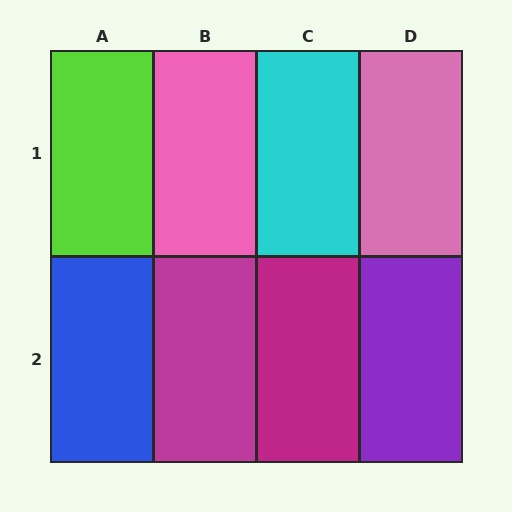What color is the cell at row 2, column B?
Magenta.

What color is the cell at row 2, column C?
Magenta.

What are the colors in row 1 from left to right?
Lime, pink, cyan, pink.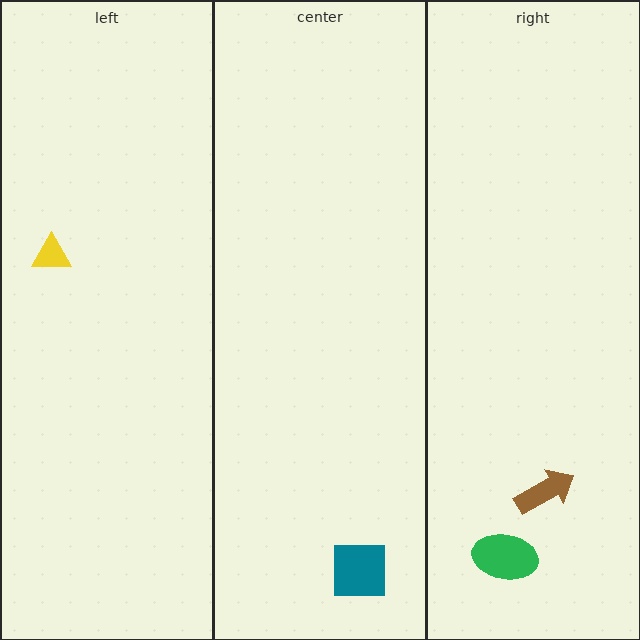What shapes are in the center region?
The teal square.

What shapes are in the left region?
The yellow triangle.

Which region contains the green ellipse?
The right region.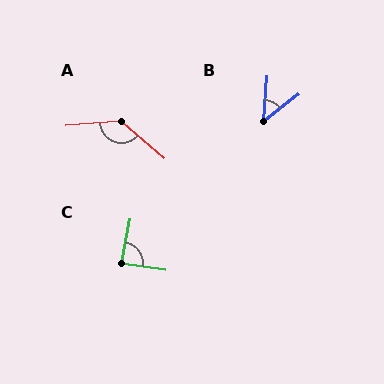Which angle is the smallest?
B, at approximately 48 degrees.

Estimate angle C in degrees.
Approximately 87 degrees.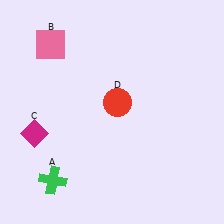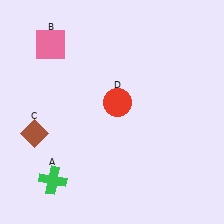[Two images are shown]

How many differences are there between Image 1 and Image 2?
There is 1 difference between the two images.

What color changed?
The diamond (C) changed from magenta in Image 1 to brown in Image 2.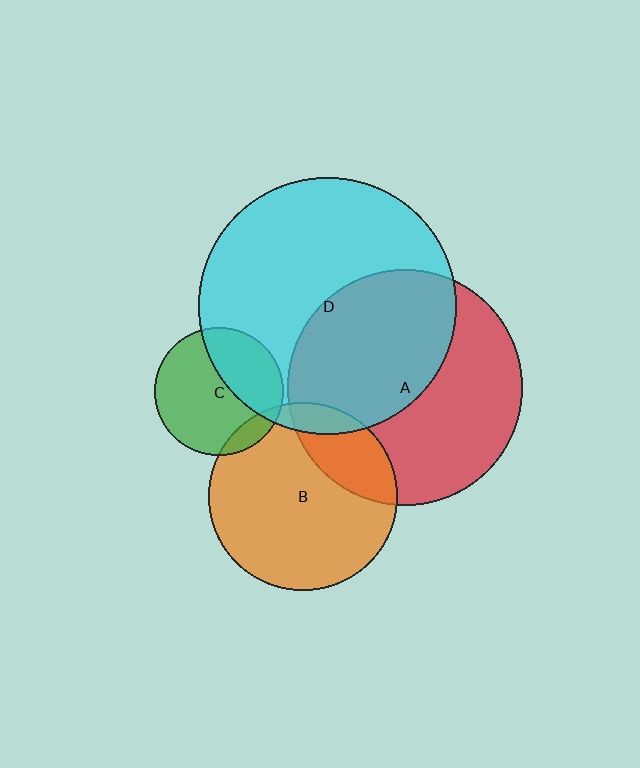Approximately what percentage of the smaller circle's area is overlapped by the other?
Approximately 10%.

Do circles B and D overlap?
Yes.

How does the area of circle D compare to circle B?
Approximately 1.9 times.